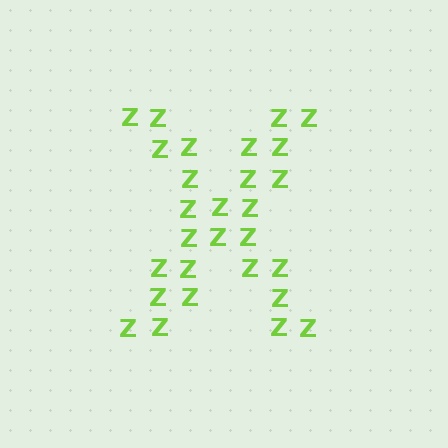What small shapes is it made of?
It is made of small letter Z's.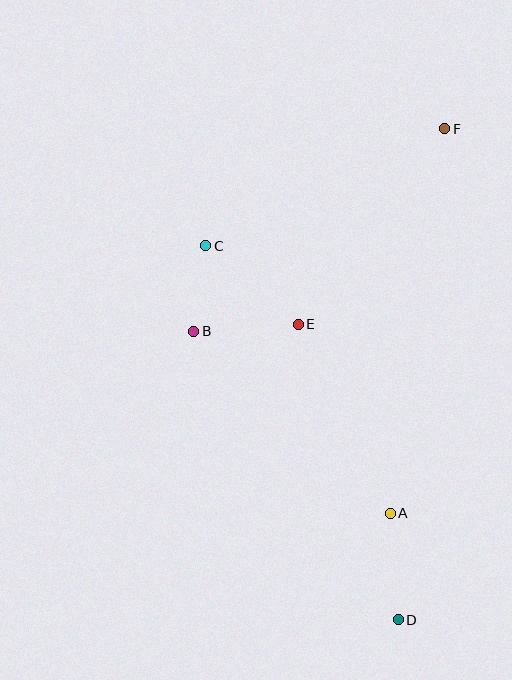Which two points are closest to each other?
Points B and C are closest to each other.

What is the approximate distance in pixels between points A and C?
The distance between A and C is approximately 325 pixels.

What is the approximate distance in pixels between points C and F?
The distance between C and F is approximately 266 pixels.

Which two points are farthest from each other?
Points D and F are farthest from each other.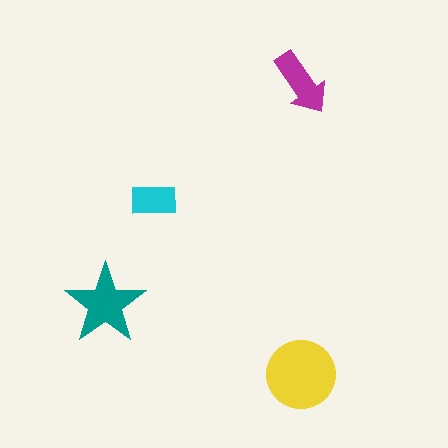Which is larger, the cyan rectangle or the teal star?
The teal star.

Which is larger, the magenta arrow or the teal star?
The teal star.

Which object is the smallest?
The cyan rectangle.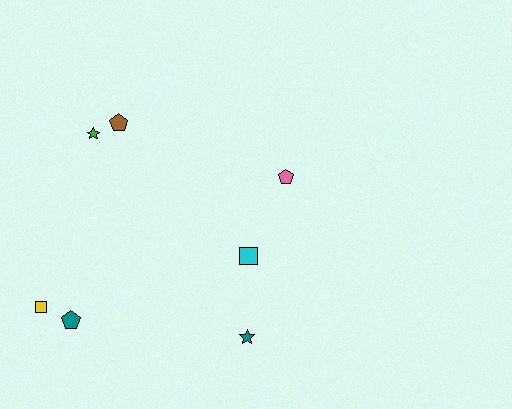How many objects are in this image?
There are 7 objects.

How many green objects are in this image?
There is 1 green object.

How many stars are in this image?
There are 2 stars.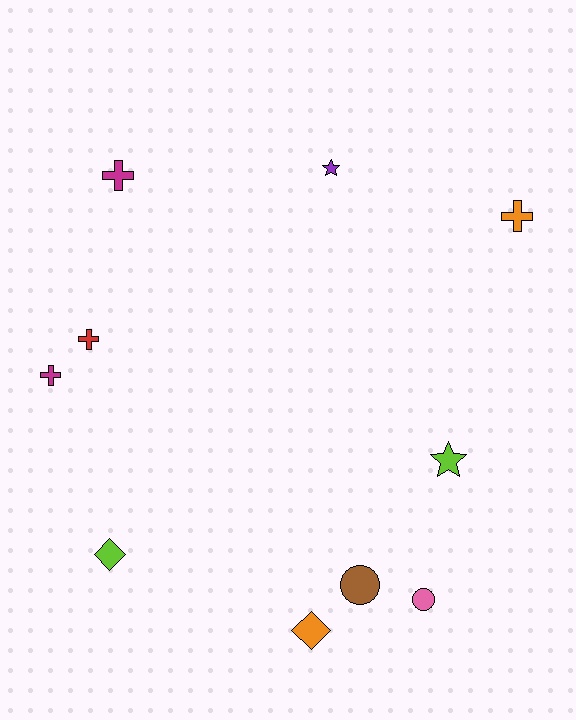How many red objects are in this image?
There is 1 red object.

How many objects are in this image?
There are 10 objects.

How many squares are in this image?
There are no squares.